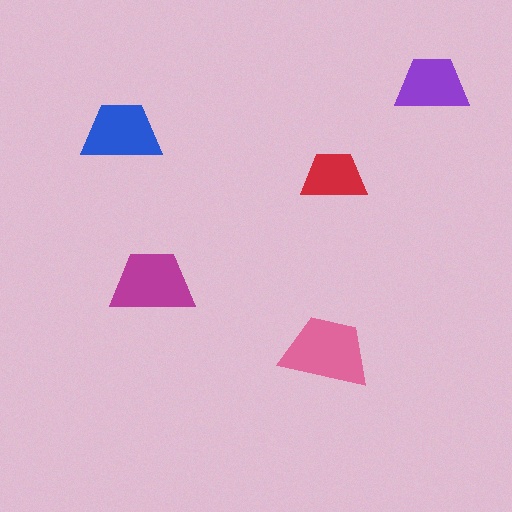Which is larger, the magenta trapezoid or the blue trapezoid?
The magenta one.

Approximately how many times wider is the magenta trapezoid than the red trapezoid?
About 1.5 times wider.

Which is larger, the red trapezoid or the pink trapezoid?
The pink one.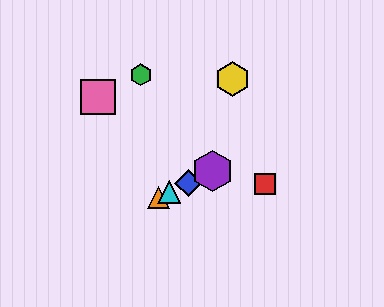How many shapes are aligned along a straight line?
4 shapes (the blue diamond, the purple hexagon, the orange triangle, the cyan triangle) are aligned along a straight line.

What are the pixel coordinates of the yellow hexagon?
The yellow hexagon is at (232, 79).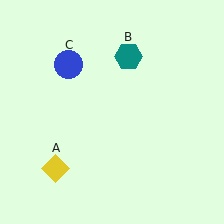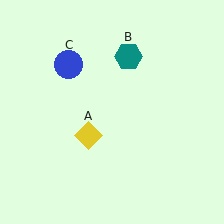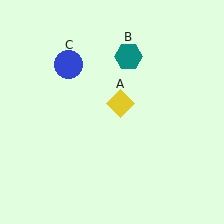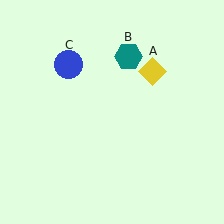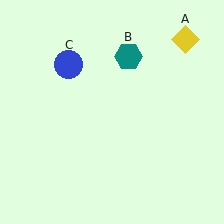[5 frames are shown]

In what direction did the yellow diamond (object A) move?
The yellow diamond (object A) moved up and to the right.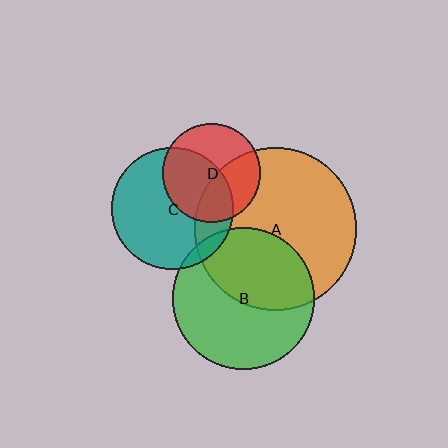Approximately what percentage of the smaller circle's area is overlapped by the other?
Approximately 20%.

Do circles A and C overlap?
Yes.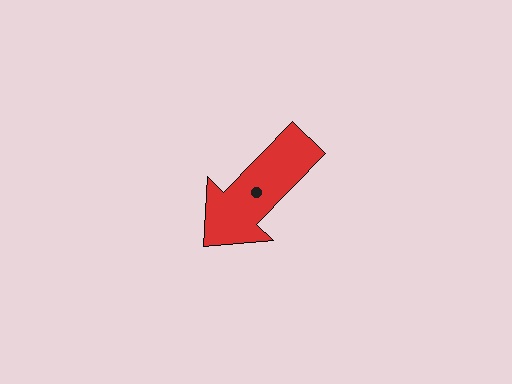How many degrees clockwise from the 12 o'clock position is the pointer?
Approximately 224 degrees.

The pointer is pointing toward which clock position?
Roughly 7 o'clock.